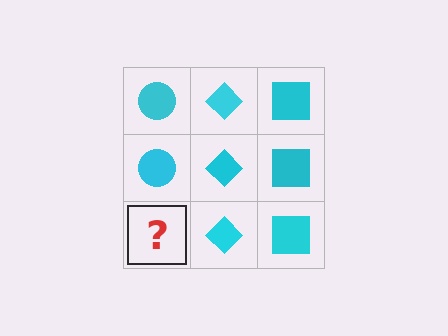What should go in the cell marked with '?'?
The missing cell should contain a cyan circle.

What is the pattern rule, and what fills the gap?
The rule is that each column has a consistent shape. The gap should be filled with a cyan circle.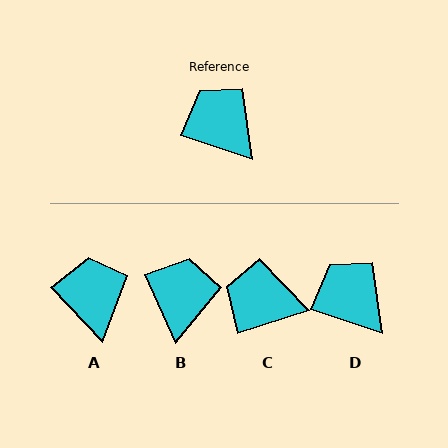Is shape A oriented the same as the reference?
No, it is off by about 28 degrees.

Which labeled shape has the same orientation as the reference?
D.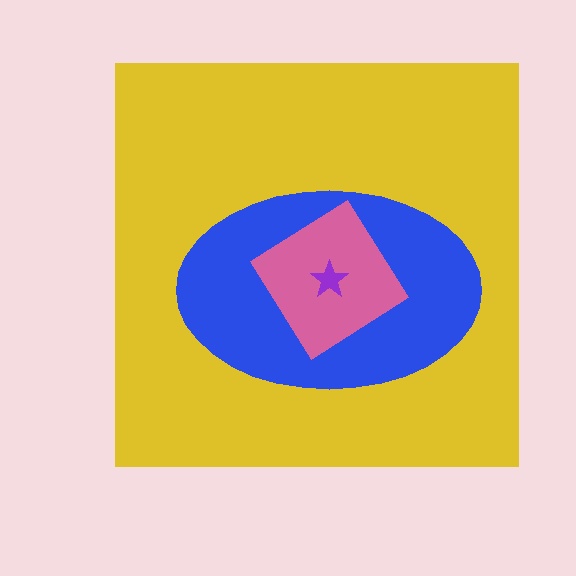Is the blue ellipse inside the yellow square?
Yes.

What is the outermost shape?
The yellow square.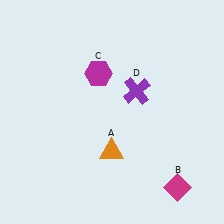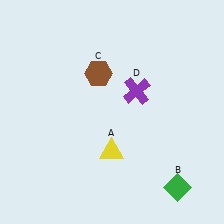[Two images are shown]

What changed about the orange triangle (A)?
In Image 1, A is orange. In Image 2, it changed to yellow.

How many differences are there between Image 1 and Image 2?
There are 3 differences between the two images.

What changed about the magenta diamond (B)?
In Image 1, B is magenta. In Image 2, it changed to green.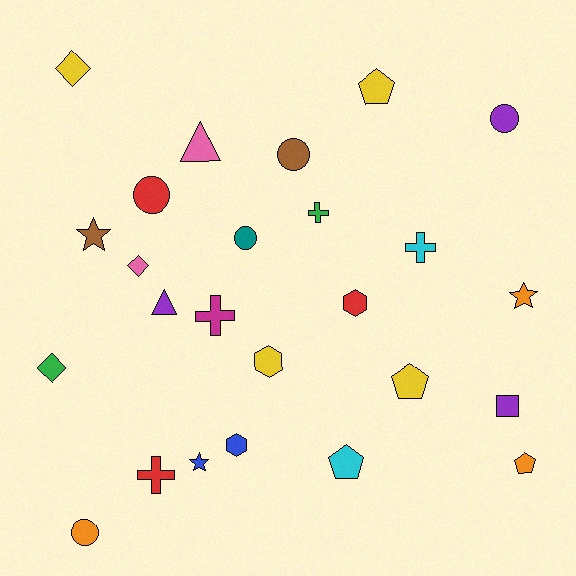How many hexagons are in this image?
There are 3 hexagons.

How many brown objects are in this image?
There are 2 brown objects.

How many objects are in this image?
There are 25 objects.